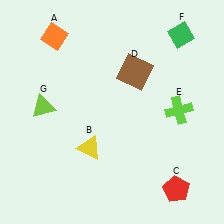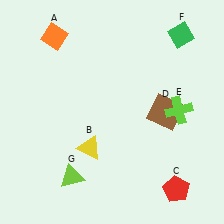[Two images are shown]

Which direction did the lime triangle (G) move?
The lime triangle (G) moved down.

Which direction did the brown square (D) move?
The brown square (D) moved down.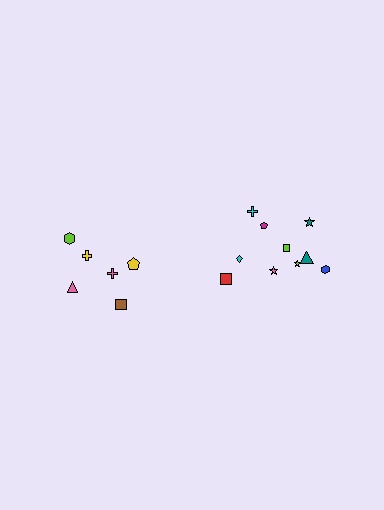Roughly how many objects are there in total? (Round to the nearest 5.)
Roughly 15 objects in total.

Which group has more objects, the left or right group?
The right group.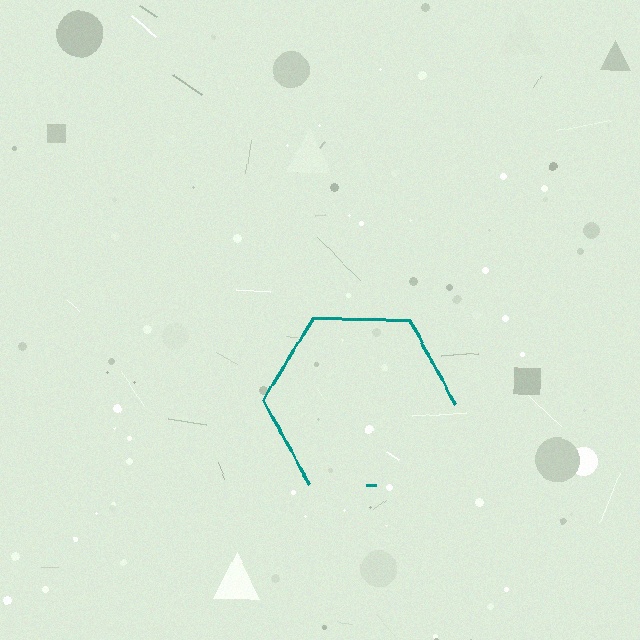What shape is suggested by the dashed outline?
The dashed outline suggests a hexagon.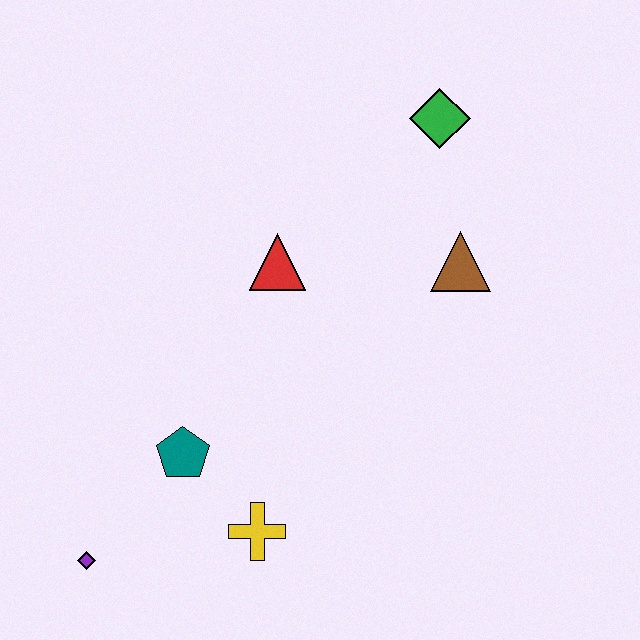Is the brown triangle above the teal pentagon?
Yes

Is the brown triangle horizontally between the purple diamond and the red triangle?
No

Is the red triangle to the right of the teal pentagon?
Yes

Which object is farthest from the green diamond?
The purple diamond is farthest from the green diamond.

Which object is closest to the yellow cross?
The teal pentagon is closest to the yellow cross.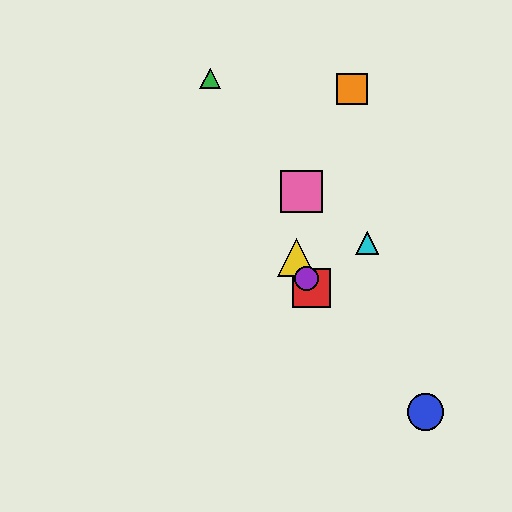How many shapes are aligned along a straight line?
4 shapes (the red square, the green triangle, the yellow triangle, the purple circle) are aligned along a straight line.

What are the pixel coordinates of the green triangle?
The green triangle is at (210, 78).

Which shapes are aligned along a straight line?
The red square, the green triangle, the yellow triangle, the purple circle are aligned along a straight line.